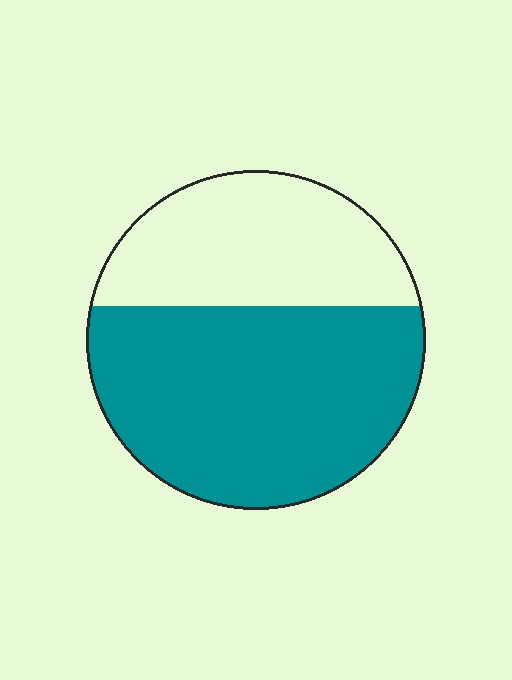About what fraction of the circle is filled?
About five eighths (5/8).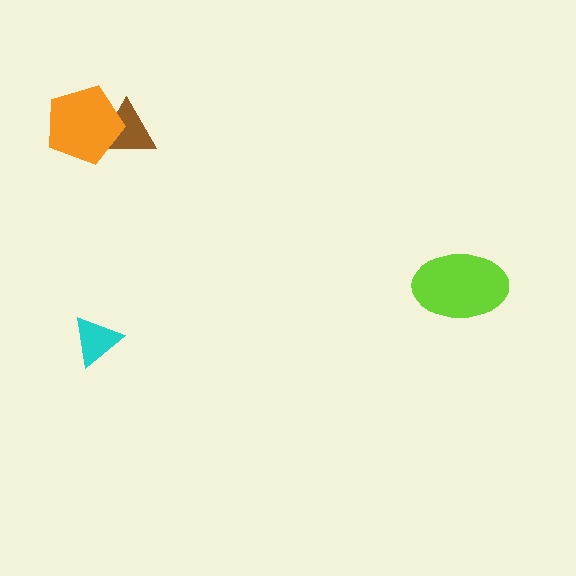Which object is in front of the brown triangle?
The orange pentagon is in front of the brown triangle.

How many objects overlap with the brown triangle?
1 object overlaps with the brown triangle.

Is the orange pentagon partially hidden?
No, no other shape covers it.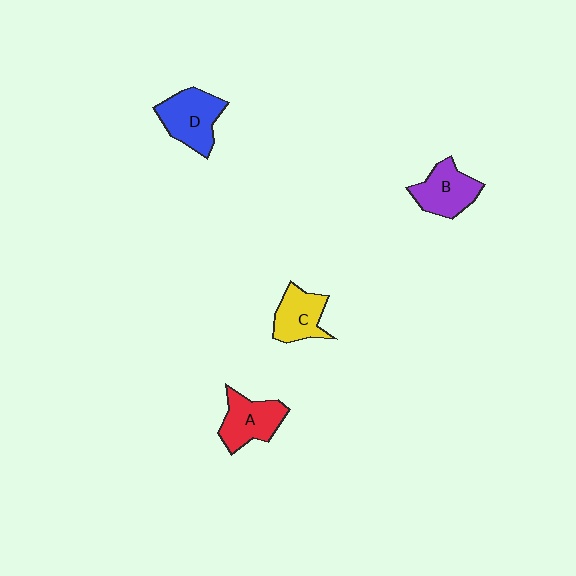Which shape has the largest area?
Shape D (blue).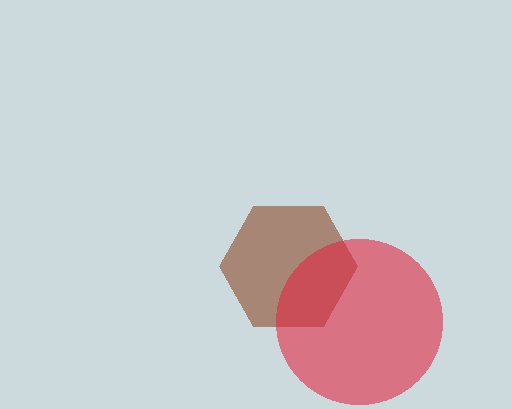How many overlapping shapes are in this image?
There are 2 overlapping shapes in the image.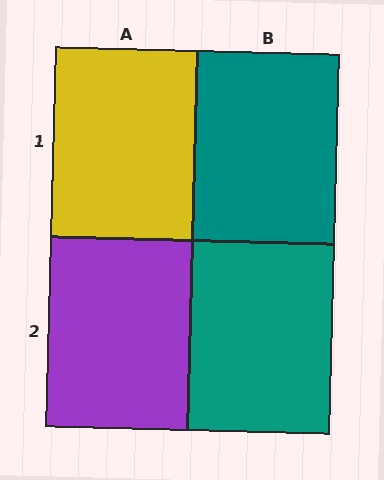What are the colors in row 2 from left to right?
Purple, teal.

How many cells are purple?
1 cell is purple.